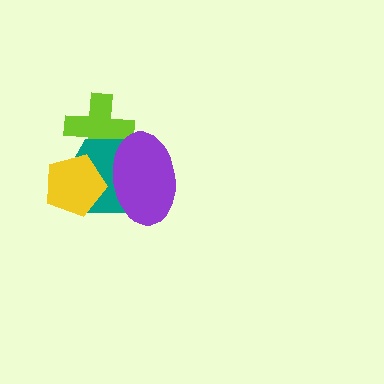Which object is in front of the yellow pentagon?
The purple ellipse is in front of the yellow pentagon.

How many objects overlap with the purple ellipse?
3 objects overlap with the purple ellipse.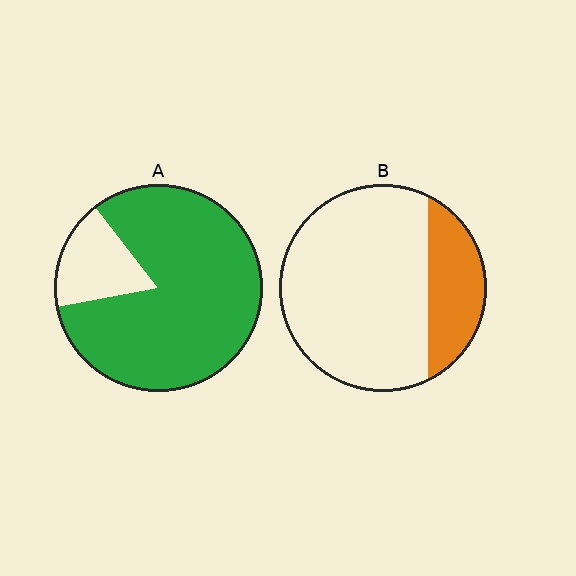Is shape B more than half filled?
No.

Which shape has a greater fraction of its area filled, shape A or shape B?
Shape A.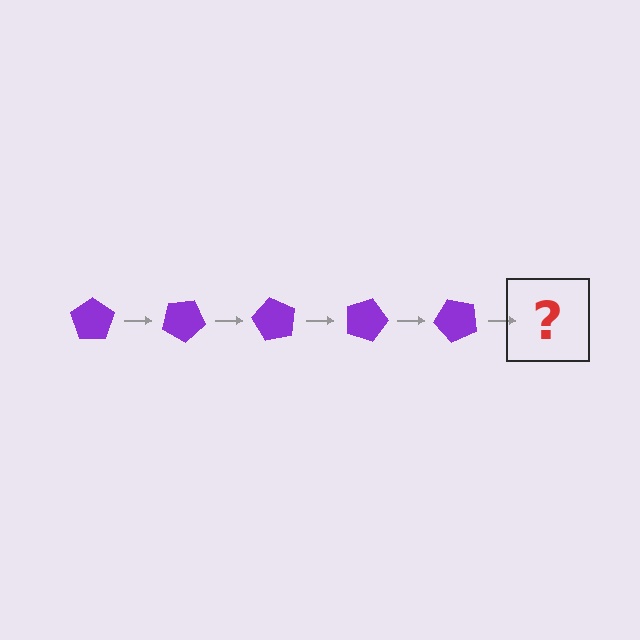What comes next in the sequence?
The next element should be a purple pentagon rotated 150 degrees.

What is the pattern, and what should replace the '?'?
The pattern is that the pentagon rotates 30 degrees each step. The '?' should be a purple pentagon rotated 150 degrees.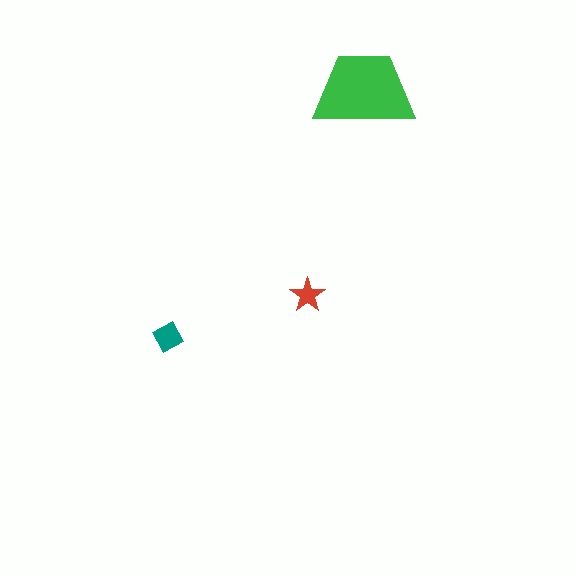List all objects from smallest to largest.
The red star, the teal diamond, the green trapezoid.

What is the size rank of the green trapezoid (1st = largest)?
1st.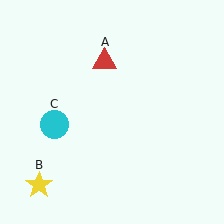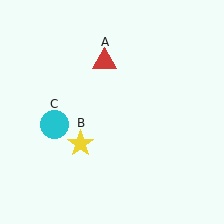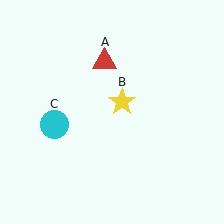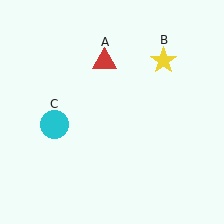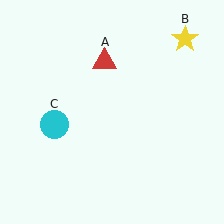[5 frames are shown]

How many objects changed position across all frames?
1 object changed position: yellow star (object B).